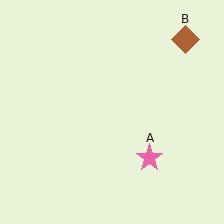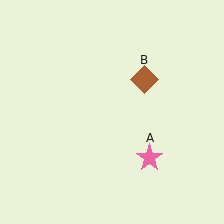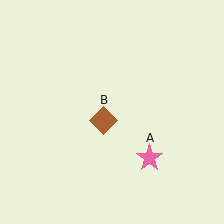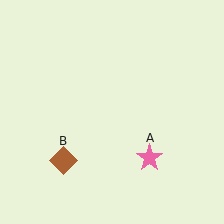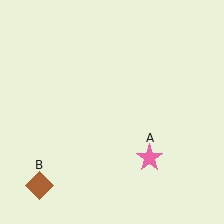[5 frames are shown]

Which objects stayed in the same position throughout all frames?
Pink star (object A) remained stationary.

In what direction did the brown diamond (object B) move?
The brown diamond (object B) moved down and to the left.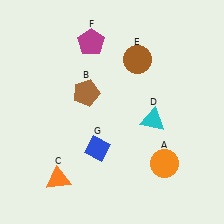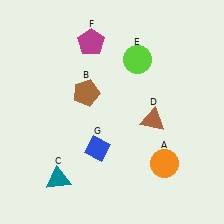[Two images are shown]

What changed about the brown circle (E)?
In Image 1, E is brown. In Image 2, it changed to lime.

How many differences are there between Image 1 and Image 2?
There are 3 differences between the two images.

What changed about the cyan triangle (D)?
In Image 1, D is cyan. In Image 2, it changed to brown.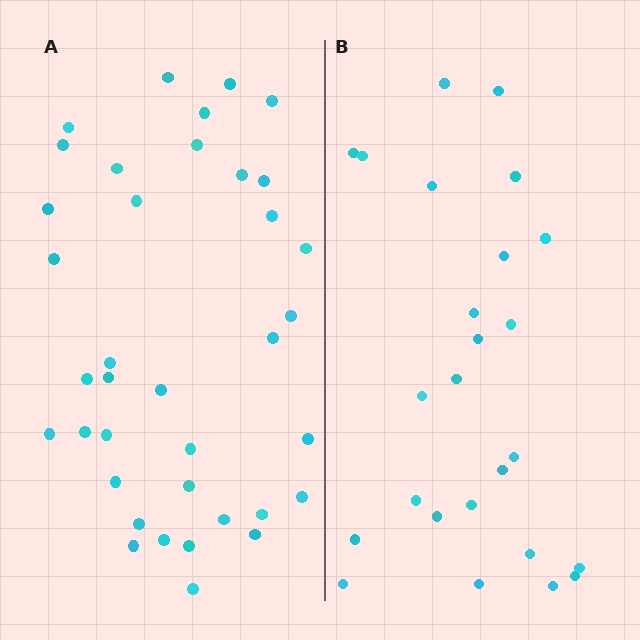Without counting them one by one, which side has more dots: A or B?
Region A (the left region) has more dots.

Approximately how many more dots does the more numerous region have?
Region A has roughly 12 or so more dots than region B.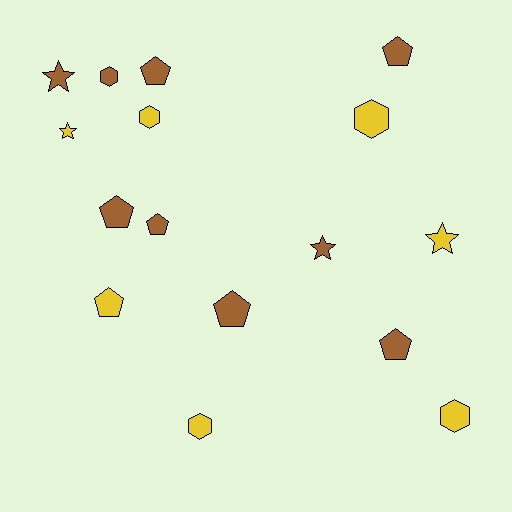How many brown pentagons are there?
There are 6 brown pentagons.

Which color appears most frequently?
Brown, with 9 objects.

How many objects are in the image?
There are 16 objects.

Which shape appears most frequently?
Pentagon, with 7 objects.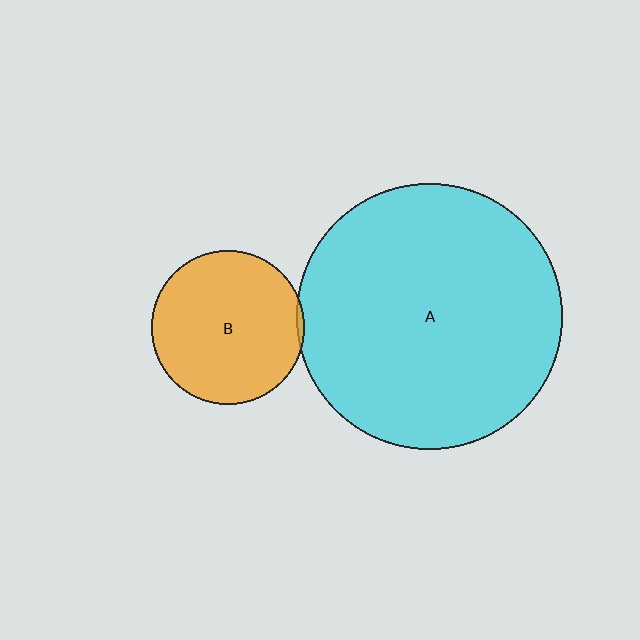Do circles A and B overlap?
Yes.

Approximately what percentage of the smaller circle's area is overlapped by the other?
Approximately 5%.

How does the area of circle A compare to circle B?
Approximately 3.0 times.